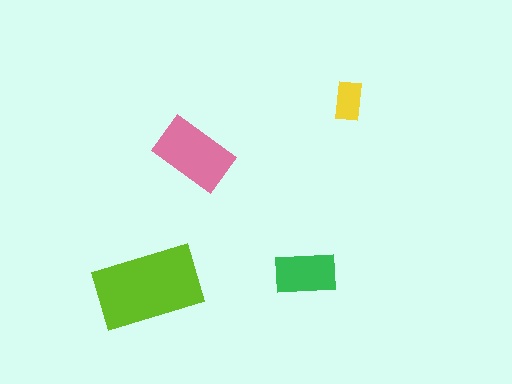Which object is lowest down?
The lime rectangle is bottommost.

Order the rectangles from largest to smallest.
the lime one, the pink one, the green one, the yellow one.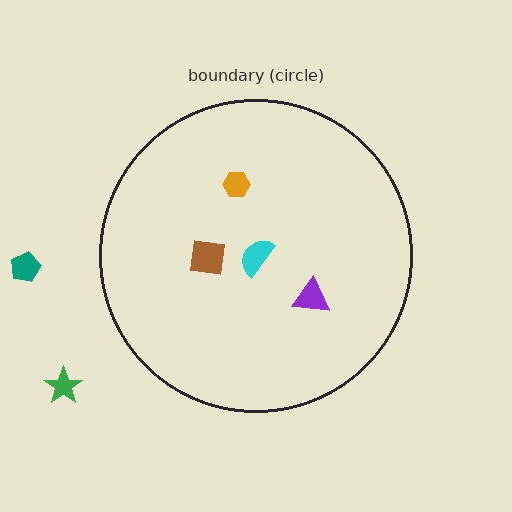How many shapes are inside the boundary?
4 inside, 2 outside.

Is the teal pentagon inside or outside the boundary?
Outside.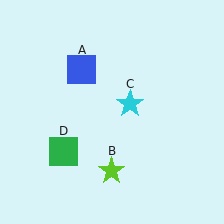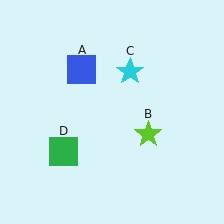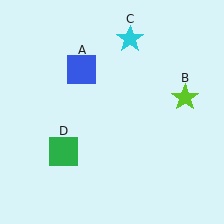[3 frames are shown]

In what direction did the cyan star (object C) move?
The cyan star (object C) moved up.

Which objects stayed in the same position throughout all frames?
Blue square (object A) and green square (object D) remained stationary.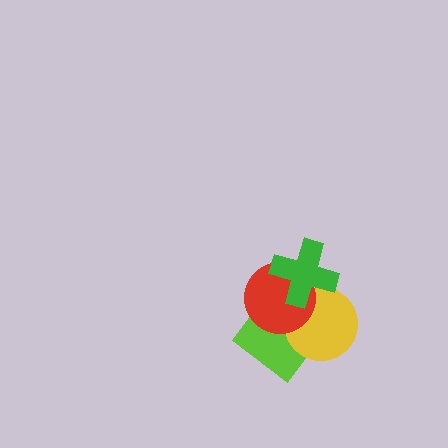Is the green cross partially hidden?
No, no other shape covers it.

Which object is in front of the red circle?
The green cross is in front of the red circle.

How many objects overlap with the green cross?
3 objects overlap with the green cross.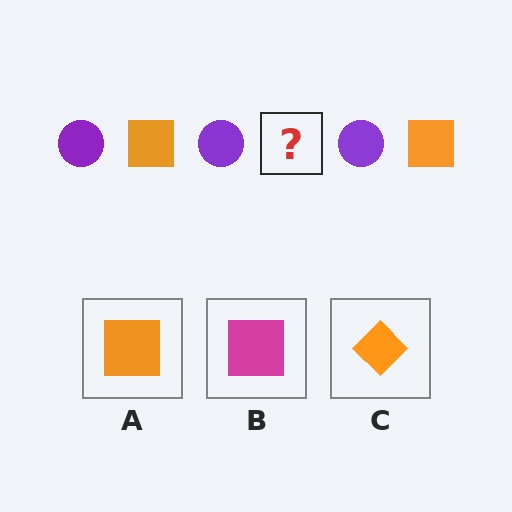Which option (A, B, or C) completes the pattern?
A.